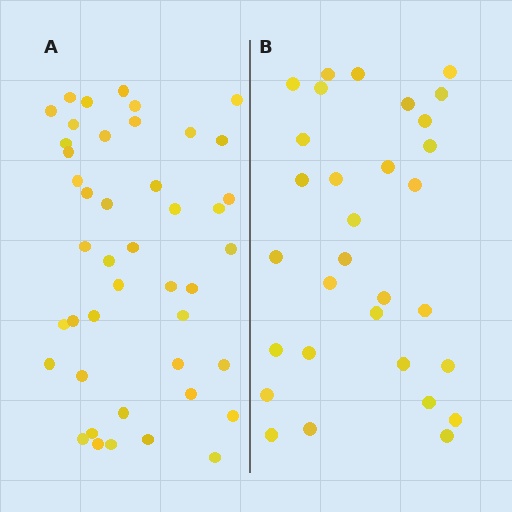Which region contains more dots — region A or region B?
Region A (the left region) has more dots.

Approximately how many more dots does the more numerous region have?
Region A has approximately 15 more dots than region B.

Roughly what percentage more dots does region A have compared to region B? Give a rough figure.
About 40% more.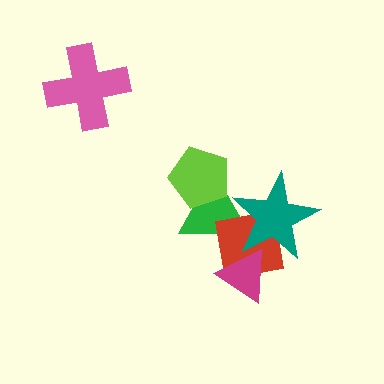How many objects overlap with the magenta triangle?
2 objects overlap with the magenta triangle.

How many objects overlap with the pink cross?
0 objects overlap with the pink cross.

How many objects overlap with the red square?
3 objects overlap with the red square.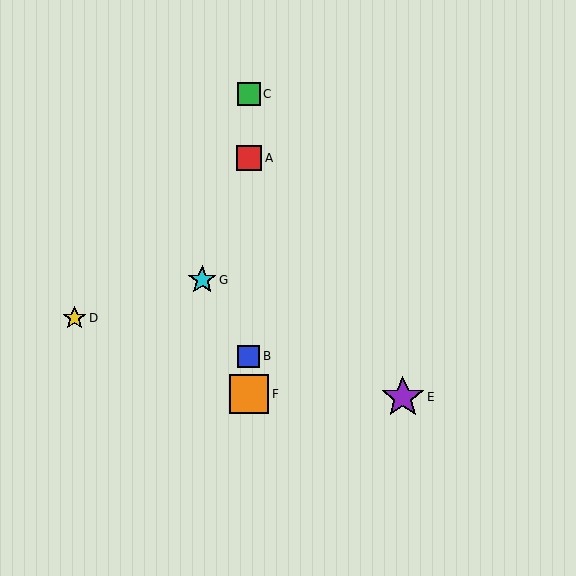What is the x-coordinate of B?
Object B is at x≈249.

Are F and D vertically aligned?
No, F is at x≈249 and D is at x≈74.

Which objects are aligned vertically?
Objects A, B, C, F are aligned vertically.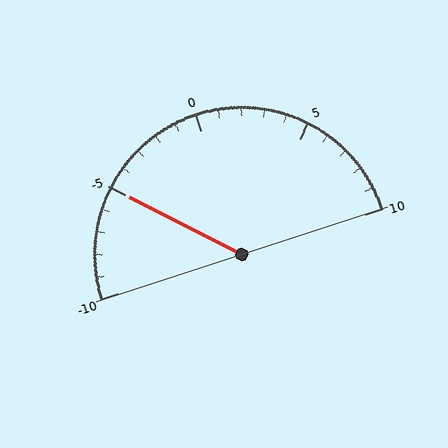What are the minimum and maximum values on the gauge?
The gauge ranges from -10 to 10.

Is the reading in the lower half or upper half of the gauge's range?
The reading is in the lower half of the range (-10 to 10).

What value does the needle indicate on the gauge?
The needle indicates approximately -5.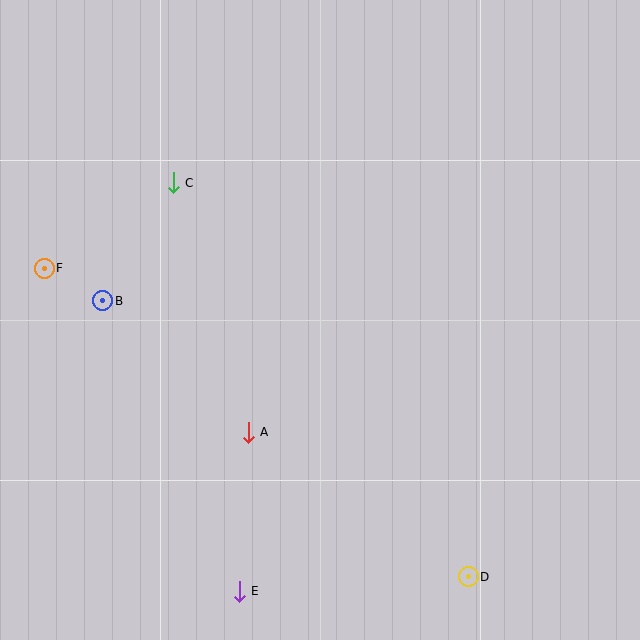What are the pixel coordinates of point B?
Point B is at (103, 301).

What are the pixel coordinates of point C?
Point C is at (173, 183).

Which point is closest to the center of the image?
Point A at (248, 432) is closest to the center.